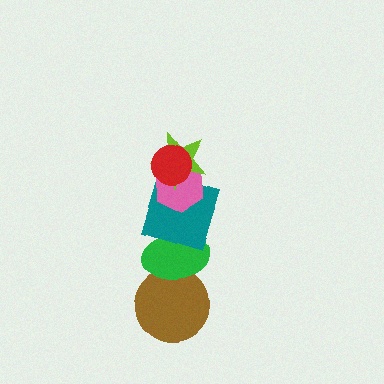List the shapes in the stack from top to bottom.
From top to bottom: the red circle, the lime star, the pink hexagon, the teal square, the green ellipse, the brown circle.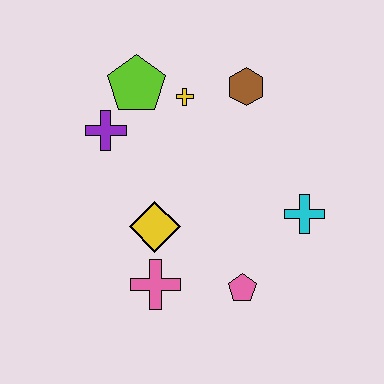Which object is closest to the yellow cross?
The lime pentagon is closest to the yellow cross.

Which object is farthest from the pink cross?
The brown hexagon is farthest from the pink cross.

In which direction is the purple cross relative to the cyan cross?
The purple cross is to the left of the cyan cross.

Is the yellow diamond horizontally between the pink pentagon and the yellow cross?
No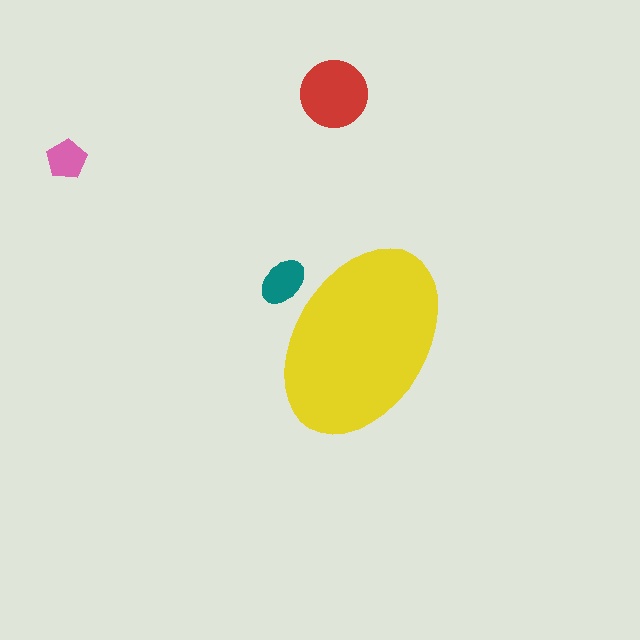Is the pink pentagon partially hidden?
No, the pink pentagon is fully visible.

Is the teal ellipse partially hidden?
Yes, the teal ellipse is partially hidden behind the yellow ellipse.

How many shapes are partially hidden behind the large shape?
1 shape is partially hidden.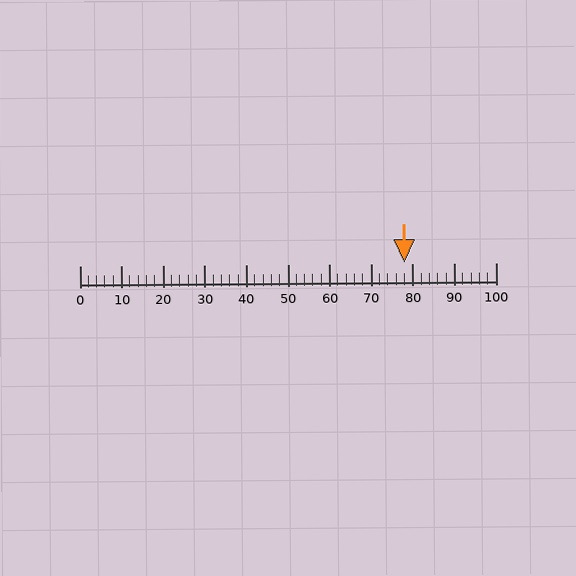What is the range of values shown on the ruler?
The ruler shows values from 0 to 100.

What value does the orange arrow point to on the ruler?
The orange arrow points to approximately 78.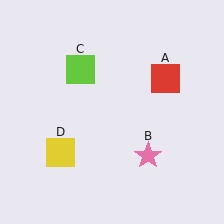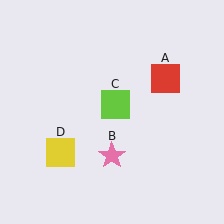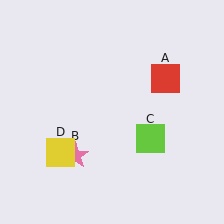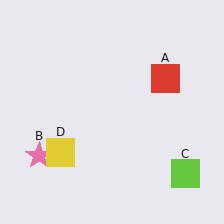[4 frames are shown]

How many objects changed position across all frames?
2 objects changed position: pink star (object B), lime square (object C).